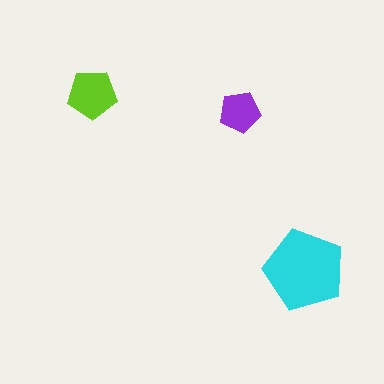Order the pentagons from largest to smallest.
the cyan one, the lime one, the purple one.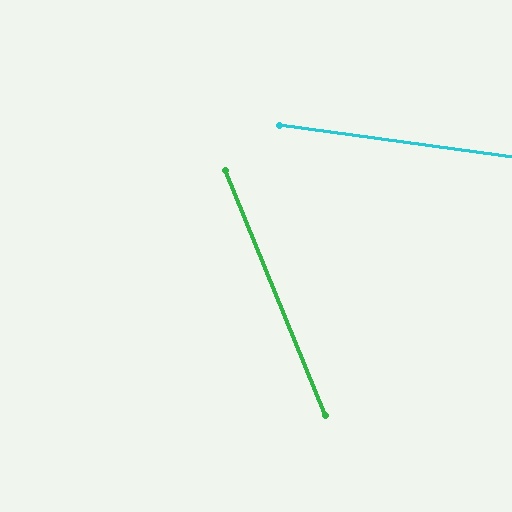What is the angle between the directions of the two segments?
Approximately 60 degrees.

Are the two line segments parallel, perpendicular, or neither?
Neither parallel nor perpendicular — they differ by about 60°.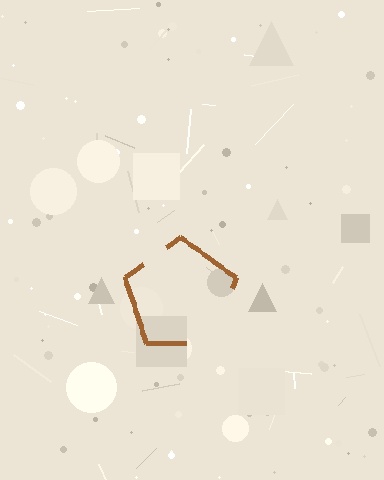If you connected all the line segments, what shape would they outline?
They would outline a pentagon.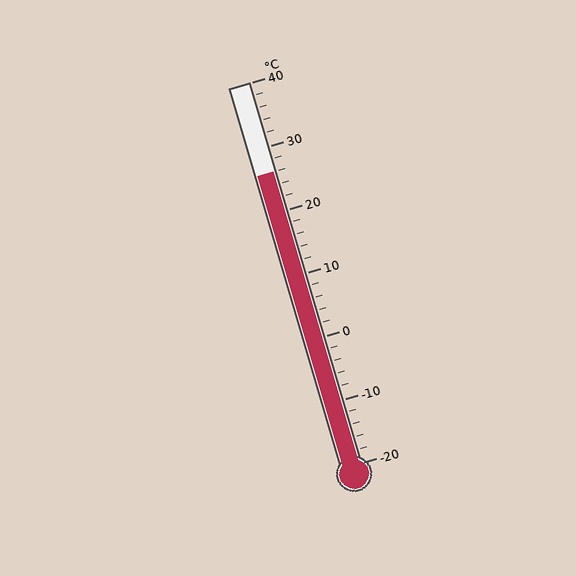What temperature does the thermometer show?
The thermometer shows approximately 26°C.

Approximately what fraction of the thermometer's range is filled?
The thermometer is filled to approximately 75% of its range.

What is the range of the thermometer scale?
The thermometer scale ranges from -20°C to 40°C.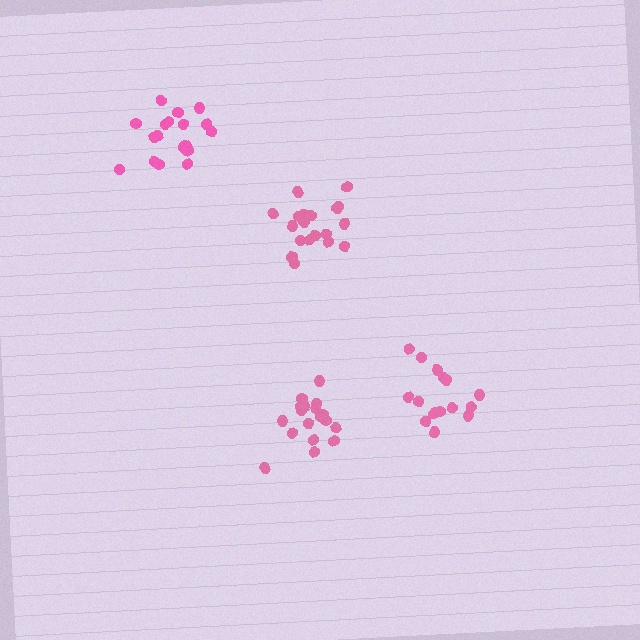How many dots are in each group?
Group 1: 18 dots, Group 2: 19 dots, Group 3: 21 dots, Group 4: 16 dots (74 total).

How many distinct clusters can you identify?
There are 4 distinct clusters.